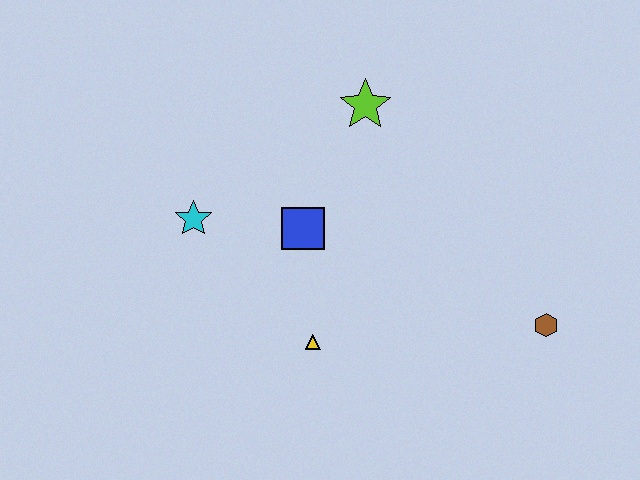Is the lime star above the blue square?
Yes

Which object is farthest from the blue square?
The brown hexagon is farthest from the blue square.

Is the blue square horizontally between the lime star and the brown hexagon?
No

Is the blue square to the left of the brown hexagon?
Yes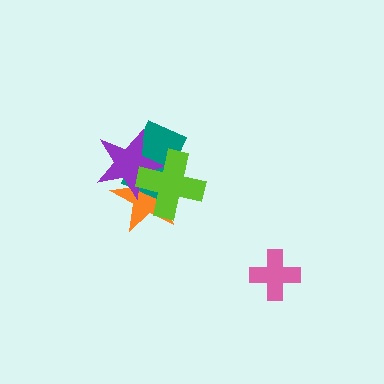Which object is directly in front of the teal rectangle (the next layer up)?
The purple star is directly in front of the teal rectangle.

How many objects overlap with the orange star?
3 objects overlap with the orange star.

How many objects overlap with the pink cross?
0 objects overlap with the pink cross.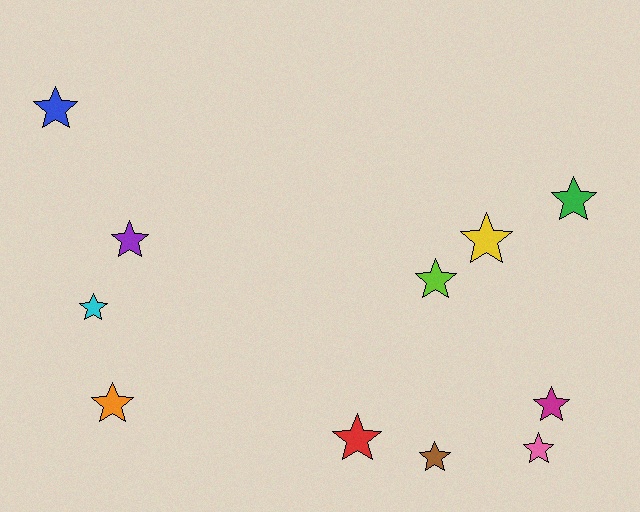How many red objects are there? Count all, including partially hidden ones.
There is 1 red object.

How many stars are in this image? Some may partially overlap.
There are 11 stars.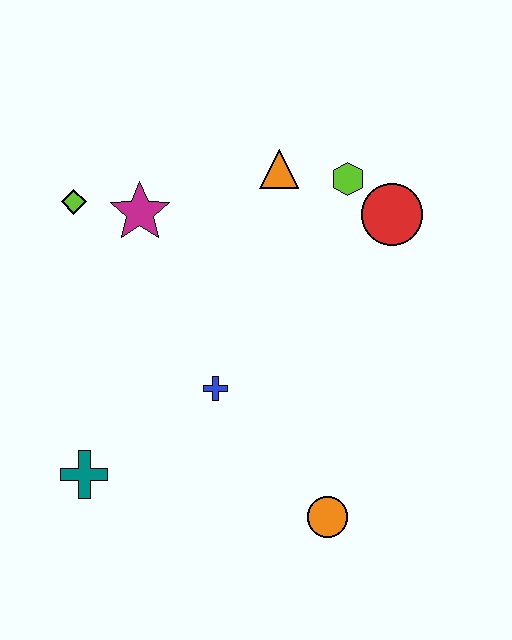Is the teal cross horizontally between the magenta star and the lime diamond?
Yes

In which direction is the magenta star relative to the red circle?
The magenta star is to the left of the red circle.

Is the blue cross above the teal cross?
Yes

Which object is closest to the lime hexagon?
The red circle is closest to the lime hexagon.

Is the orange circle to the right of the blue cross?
Yes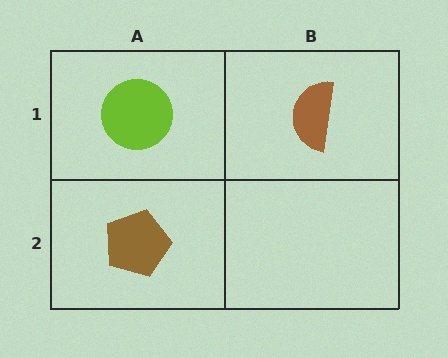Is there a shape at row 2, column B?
No, that cell is empty.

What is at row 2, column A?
A brown pentagon.